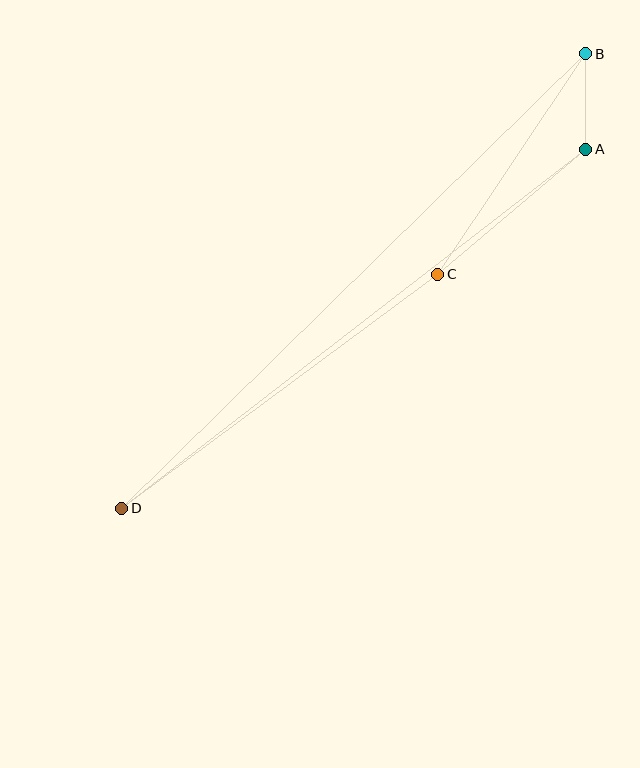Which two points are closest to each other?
Points A and B are closest to each other.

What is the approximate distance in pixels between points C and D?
The distance between C and D is approximately 393 pixels.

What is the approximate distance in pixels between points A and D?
The distance between A and D is approximately 587 pixels.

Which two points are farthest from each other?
Points B and D are farthest from each other.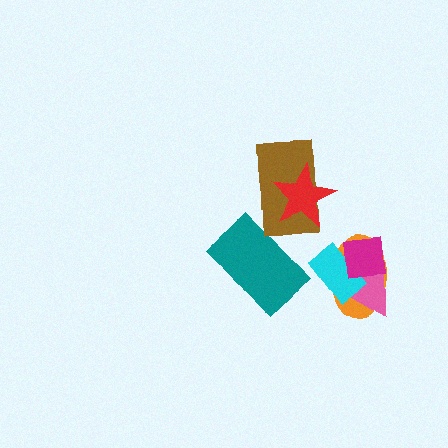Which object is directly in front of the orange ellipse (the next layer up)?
The pink triangle is directly in front of the orange ellipse.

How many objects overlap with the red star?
1 object overlaps with the red star.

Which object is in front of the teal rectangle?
The brown rectangle is in front of the teal rectangle.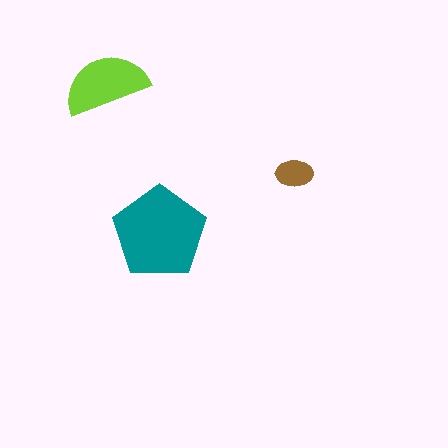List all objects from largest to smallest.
The teal pentagon, the lime semicircle, the brown ellipse.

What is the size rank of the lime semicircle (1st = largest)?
2nd.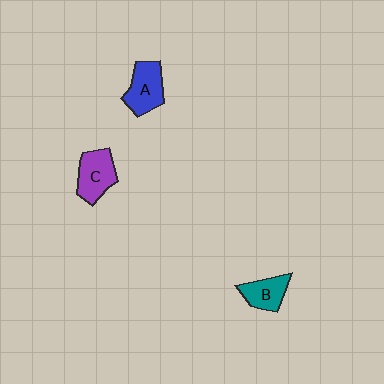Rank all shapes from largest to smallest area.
From largest to smallest: C (purple), A (blue), B (teal).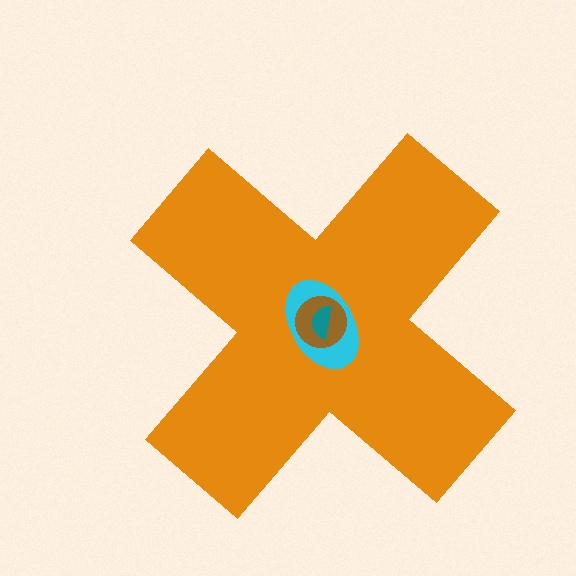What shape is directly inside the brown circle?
The teal semicircle.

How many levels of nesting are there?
4.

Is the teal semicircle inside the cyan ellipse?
Yes.